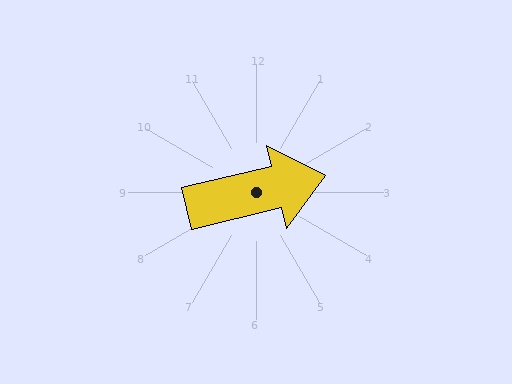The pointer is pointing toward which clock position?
Roughly 3 o'clock.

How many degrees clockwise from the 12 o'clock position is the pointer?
Approximately 76 degrees.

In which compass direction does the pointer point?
East.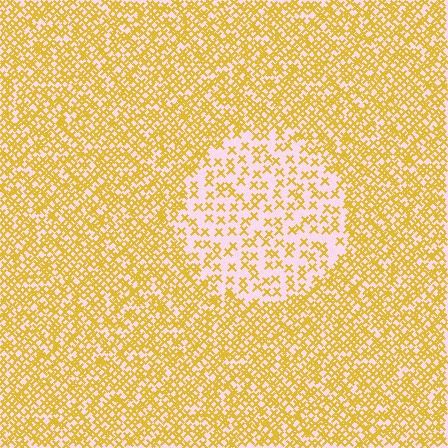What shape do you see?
I see a circle.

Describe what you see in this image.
The image contains small yellow elements arranged at two different densities. A circle-shaped region is visible where the elements are less densely packed than the surrounding area.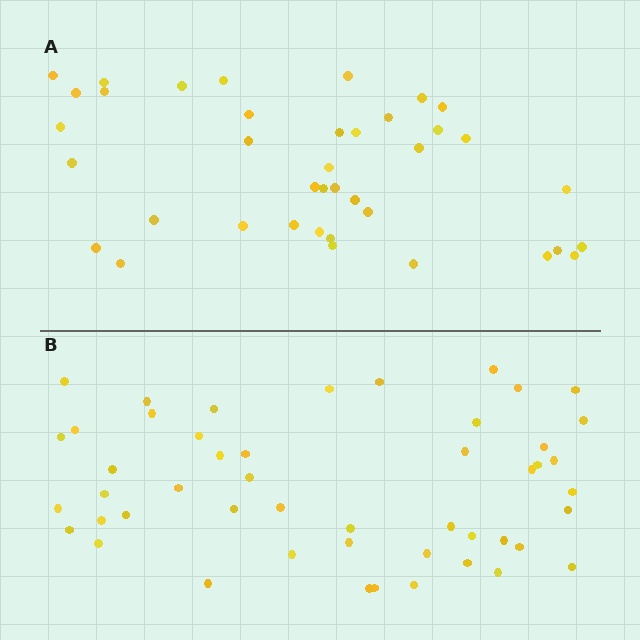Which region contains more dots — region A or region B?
Region B (the bottom region) has more dots.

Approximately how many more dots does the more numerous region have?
Region B has roughly 10 or so more dots than region A.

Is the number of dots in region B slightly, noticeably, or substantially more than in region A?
Region B has noticeably more, but not dramatically so. The ratio is roughly 1.3 to 1.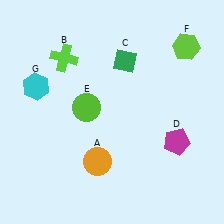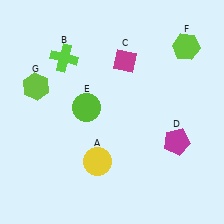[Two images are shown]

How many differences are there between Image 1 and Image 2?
There are 3 differences between the two images.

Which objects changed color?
A changed from orange to yellow. C changed from green to magenta. G changed from cyan to lime.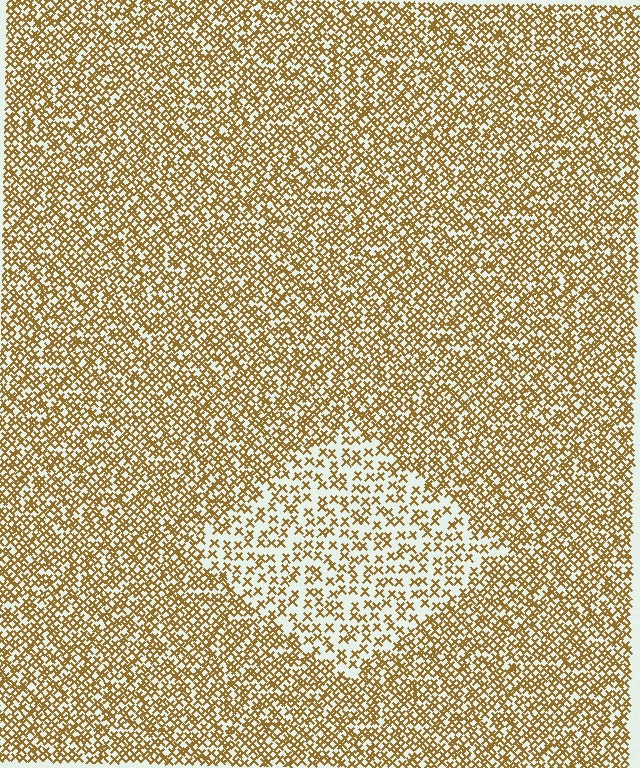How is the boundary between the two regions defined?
The boundary is defined by a change in element density (approximately 2.0x ratio). All elements are the same color, size, and shape.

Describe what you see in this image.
The image contains small brown elements arranged at two different densities. A diamond-shaped region is visible where the elements are less densely packed than the surrounding area.